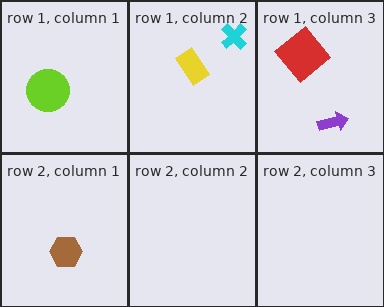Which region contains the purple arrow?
The row 1, column 3 region.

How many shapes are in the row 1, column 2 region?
2.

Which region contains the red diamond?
The row 1, column 3 region.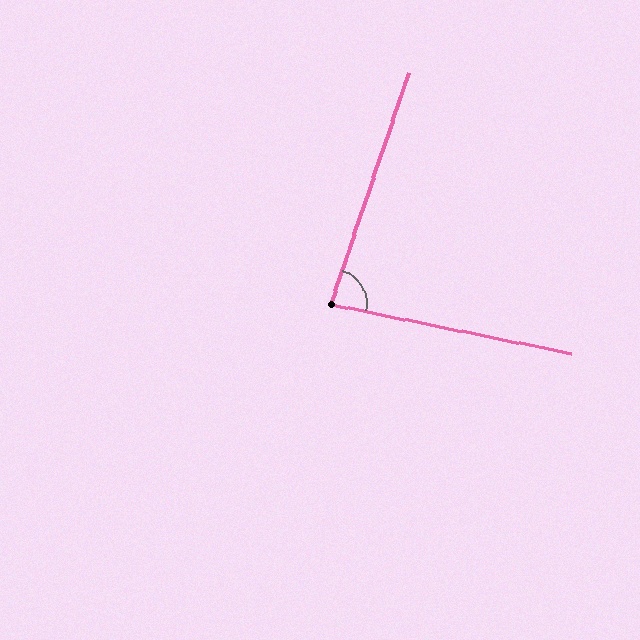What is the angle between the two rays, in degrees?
Approximately 83 degrees.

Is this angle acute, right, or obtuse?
It is acute.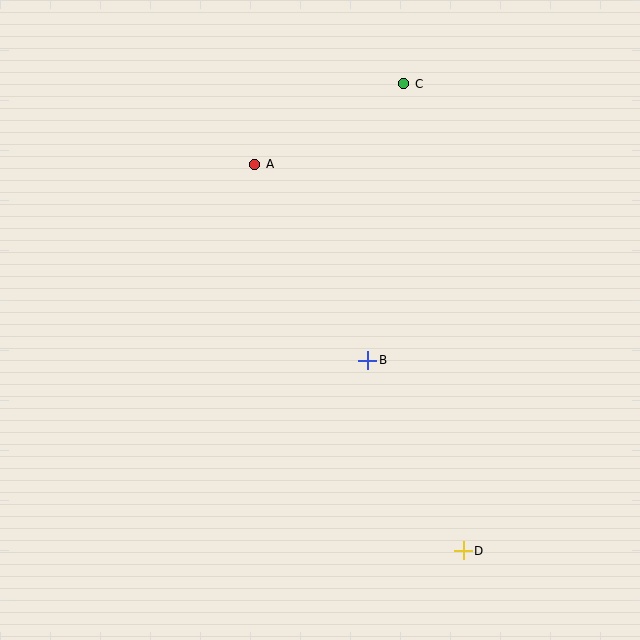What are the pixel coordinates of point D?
Point D is at (463, 551).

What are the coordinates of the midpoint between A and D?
The midpoint between A and D is at (359, 357).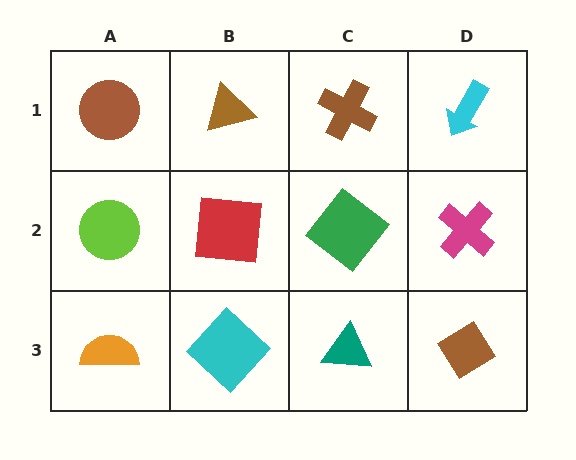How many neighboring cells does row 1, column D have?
2.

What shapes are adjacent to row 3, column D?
A magenta cross (row 2, column D), a teal triangle (row 3, column C).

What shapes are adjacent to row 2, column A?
A brown circle (row 1, column A), an orange semicircle (row 3, column A), a red square (row 2, column B).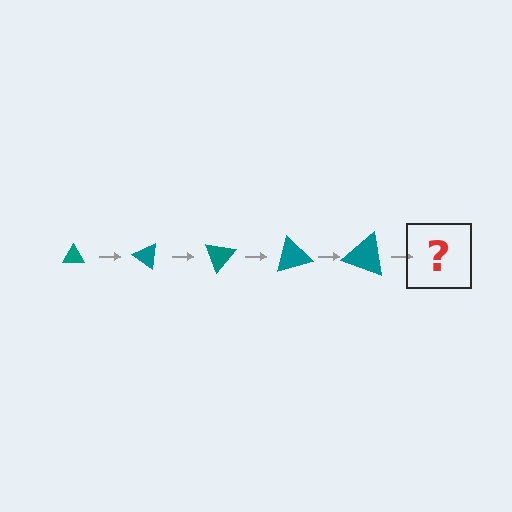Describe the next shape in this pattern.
It should be a triangle, larger than the previous one and rotated 175 degrees from the start.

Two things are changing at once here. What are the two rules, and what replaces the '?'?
The two rules are that the triangle grows larger each step and it rotates 35 degrees each step. The '?' should be a triangle, larger than the previous one and rotated 175 degrees from the start.